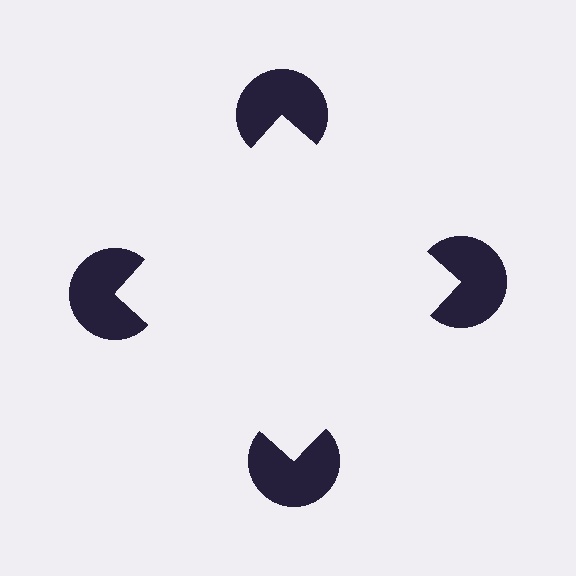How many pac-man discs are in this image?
There are 4 — one at each vertex of the illusory square.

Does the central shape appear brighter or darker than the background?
It typically appears slightly brighter than the background, even though no actual brightness change is drawn.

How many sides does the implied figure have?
4 sides.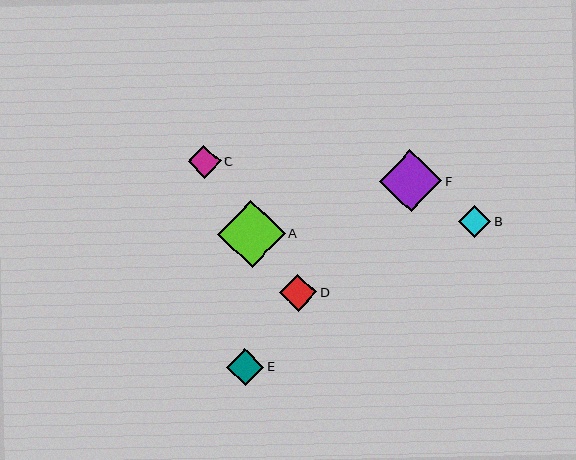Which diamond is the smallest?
Diamond B is the smallest with a size of approximately 32 pixels.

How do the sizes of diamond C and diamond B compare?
Diamond C and diamond B are approximately the same size.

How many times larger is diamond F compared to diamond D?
Diamond F is approximately 1.7 times the size of diamond D.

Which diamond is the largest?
Diamond A is the largest with a size of approximately 67 pixels.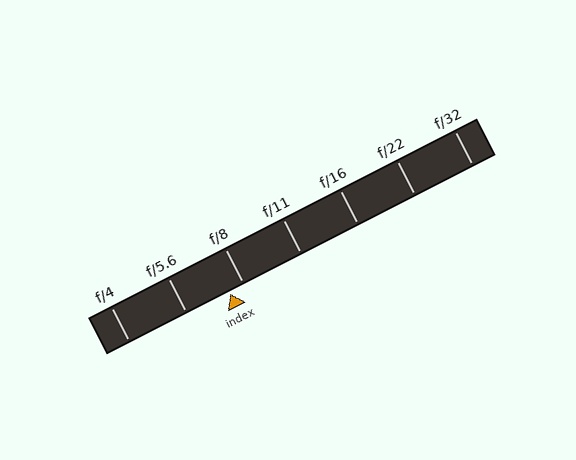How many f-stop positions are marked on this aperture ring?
There are 7 f-stop positions marked.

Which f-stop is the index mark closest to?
The index mark is closest to f/8.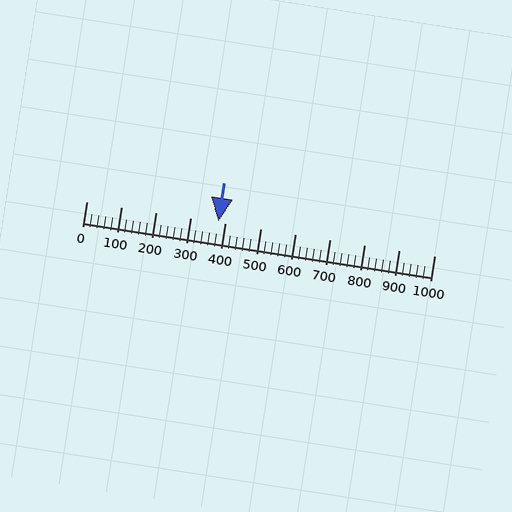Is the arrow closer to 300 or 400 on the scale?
The arrow is closer to 400.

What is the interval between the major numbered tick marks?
The major tick marks are spaced 100 units apart.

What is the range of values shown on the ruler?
The ruler shows values from 0 to 1000.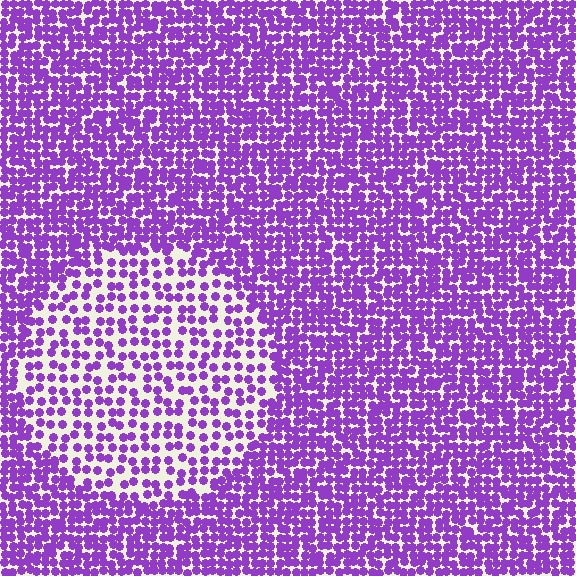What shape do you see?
I see a circle.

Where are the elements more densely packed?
The elements are more densely packed outside the circle boundary.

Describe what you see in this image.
The image contains small purple elements arranged at two different densities. A circle-shaped region is visible where the elements are less densely packed than the surrounding area.